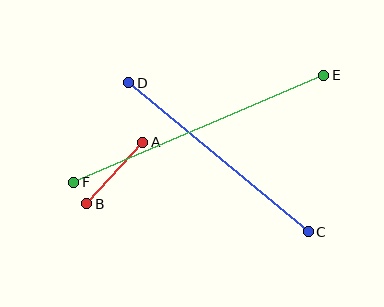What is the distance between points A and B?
The distance is approximately 83 pixels.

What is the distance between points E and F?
The distance is approximately 272 pixels.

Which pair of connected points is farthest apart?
Points E and F are farthest apart.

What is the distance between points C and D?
The distance is approximately 233 pixels.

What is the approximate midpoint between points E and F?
The midpoint is at approximately (199, 129) pixels.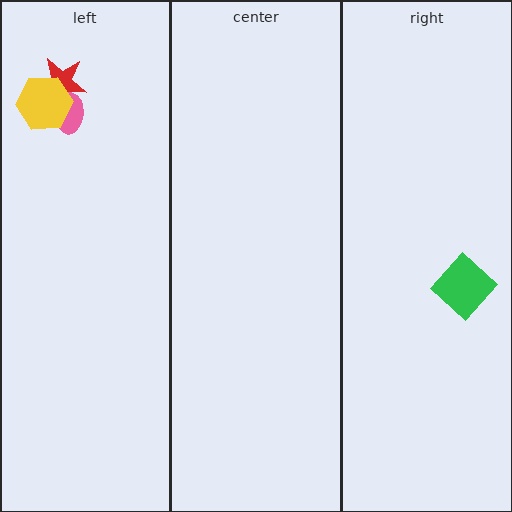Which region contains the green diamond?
The right region.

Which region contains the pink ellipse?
The left region.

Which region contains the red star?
The left region.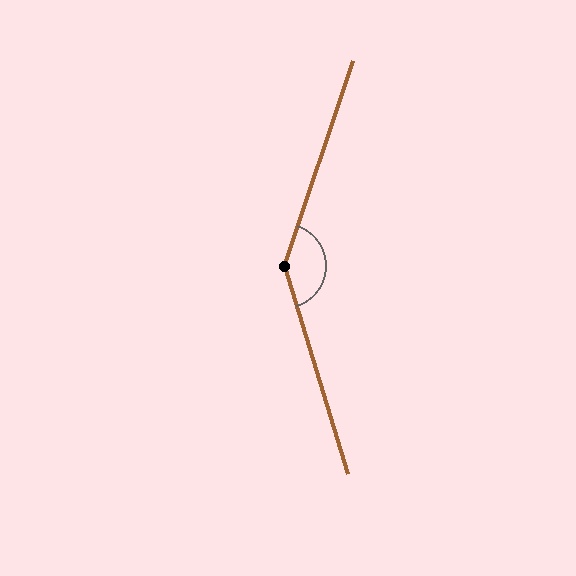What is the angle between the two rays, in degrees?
Approximately 144 degrees.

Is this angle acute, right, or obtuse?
It is obtuse.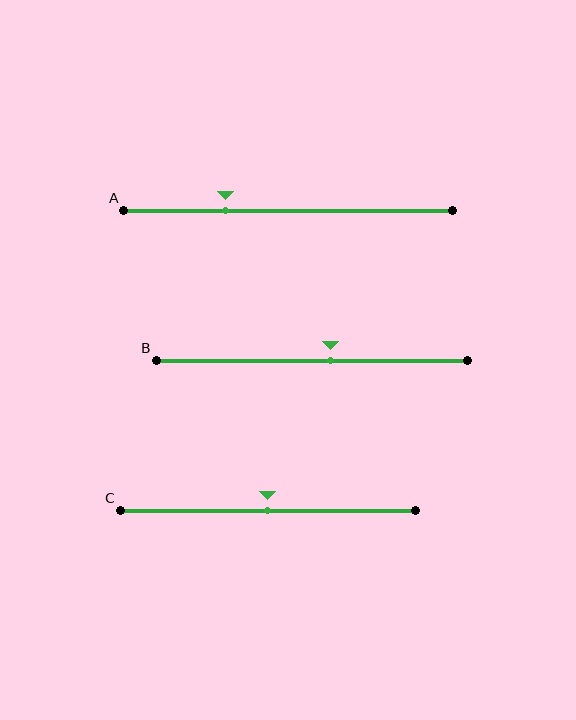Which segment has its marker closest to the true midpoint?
Segment C has its marker closest to the true midpoint.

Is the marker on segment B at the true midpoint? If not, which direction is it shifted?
No, the marker on segment B is shifted to the right by about 6% of the segment length.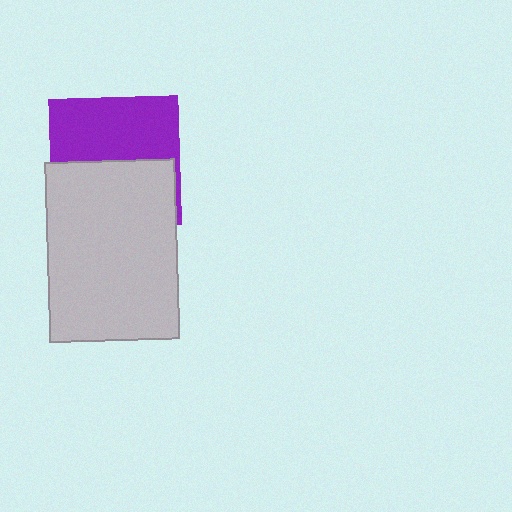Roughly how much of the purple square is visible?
About half of it is visible (roughly 50%).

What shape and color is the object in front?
The object in front is a light gray rectangle.